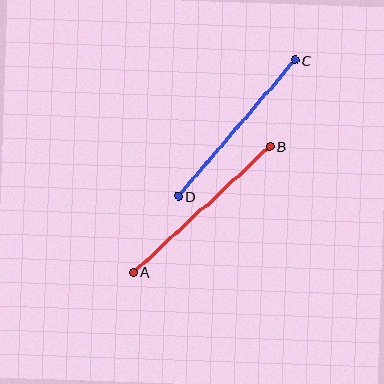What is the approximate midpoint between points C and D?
The midpoint is at approximately (236, 128) pixels.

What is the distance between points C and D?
The distance is approximately 179 pixels.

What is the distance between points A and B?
The distance is approximately 186 pixels.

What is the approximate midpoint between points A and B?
The midpoint is at approximately (201, 209) pixels.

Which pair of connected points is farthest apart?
Points A and B are farthest apart.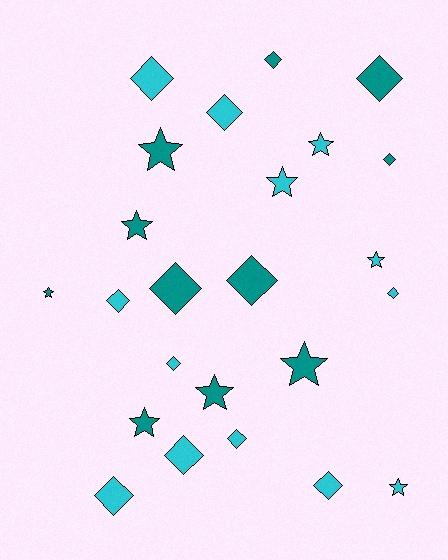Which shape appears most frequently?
Diamond, with 14 objects.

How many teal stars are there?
There are 6 teal stars.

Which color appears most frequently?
Cyan, with 13 objects.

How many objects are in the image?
There are 24 objects.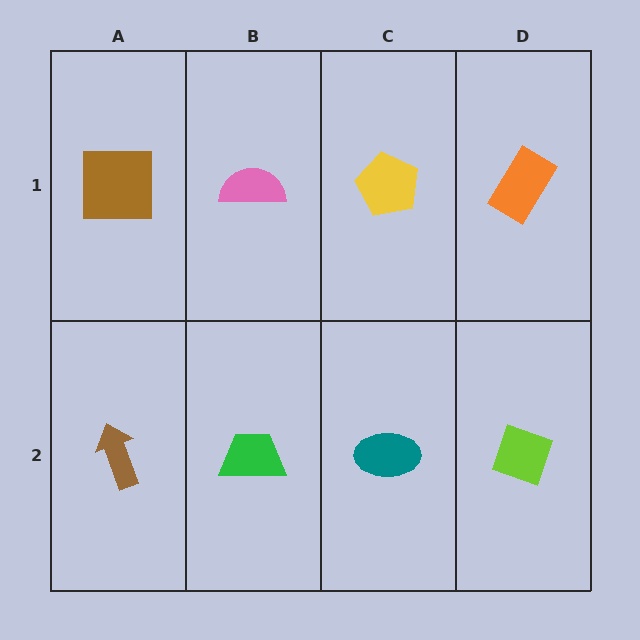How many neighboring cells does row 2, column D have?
2.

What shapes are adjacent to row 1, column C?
A teal ellipse (row 2, column C), a pink semicircle (row 1, column B), an orange rectangle (row 1, column D).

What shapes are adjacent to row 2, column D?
An orange rectangle (row 1, column D), a teal ellipse (row 2, column C).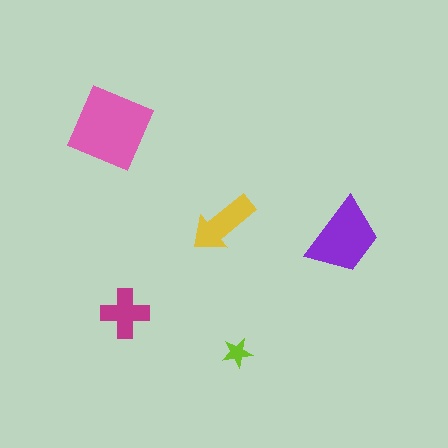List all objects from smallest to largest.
The lime star, the magenta cross, the yellow arrow, the purple trapezoid, the pink diamond.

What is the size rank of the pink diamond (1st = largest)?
1st.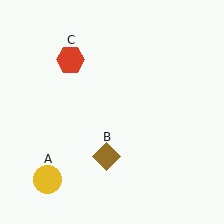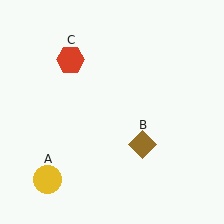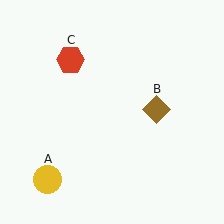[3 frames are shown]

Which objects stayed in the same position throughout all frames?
Yellow circle (object A) and red hexagon (object C) remained stationary.